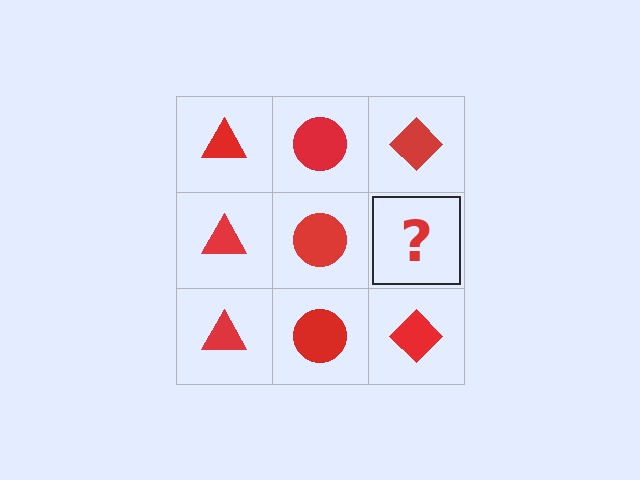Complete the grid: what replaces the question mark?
The question mark should be replaced with a red diamond.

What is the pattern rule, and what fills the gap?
The rule is that each column has a consistent shape. The gap should be filled with a red diamond.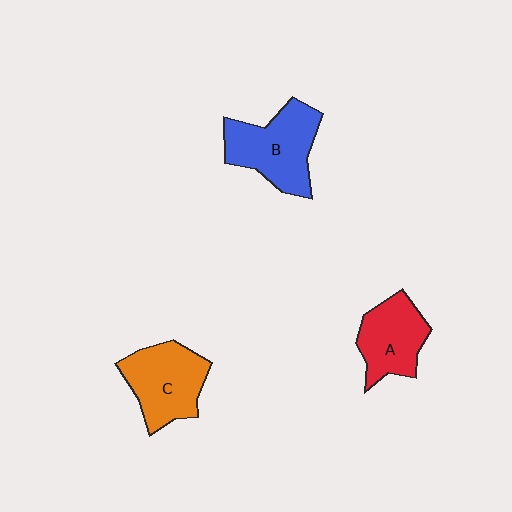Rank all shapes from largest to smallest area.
From largest to smallest: B (blue), C (orange), A (red).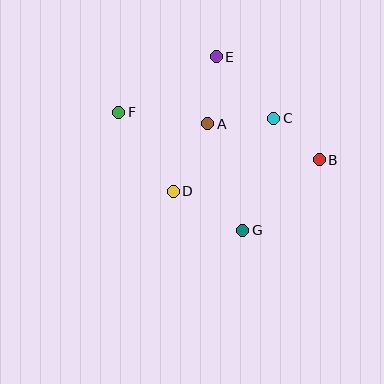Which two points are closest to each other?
Points B and C are closest to each other.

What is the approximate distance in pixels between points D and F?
The distance between D and F is approximately 96 pixels.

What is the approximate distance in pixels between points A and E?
The distance between A and E is approximately 68 pixels.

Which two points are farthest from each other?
Points B and F are farthest from each other.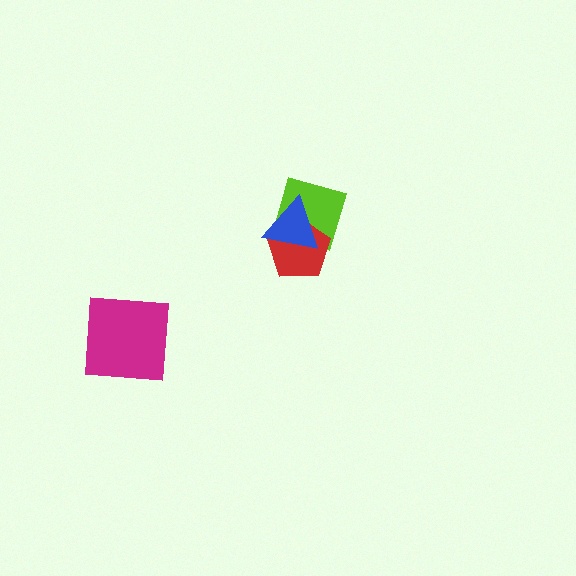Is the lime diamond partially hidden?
Yes, it is partially covered by another shape.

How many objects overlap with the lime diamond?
2 objects overlap with the lime diamond.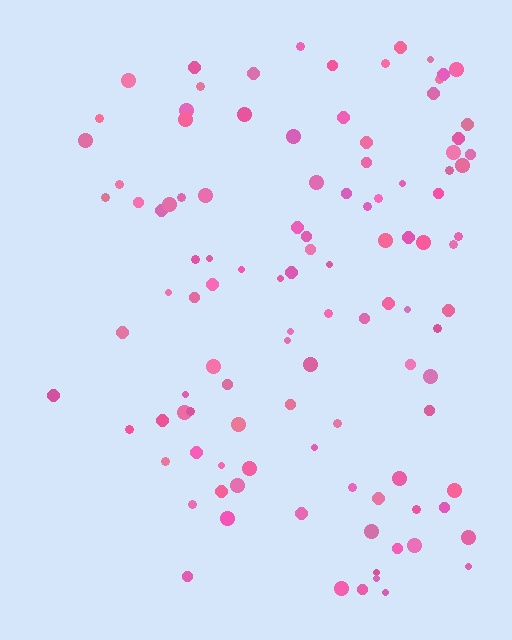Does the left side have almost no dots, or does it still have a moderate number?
Still a moderate number, just noticeably fewer than the right.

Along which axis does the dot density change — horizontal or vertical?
Horizontal.